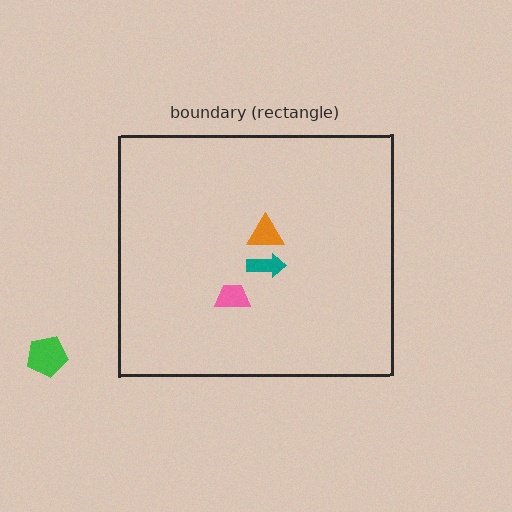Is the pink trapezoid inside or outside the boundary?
Inside.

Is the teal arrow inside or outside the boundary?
Inside.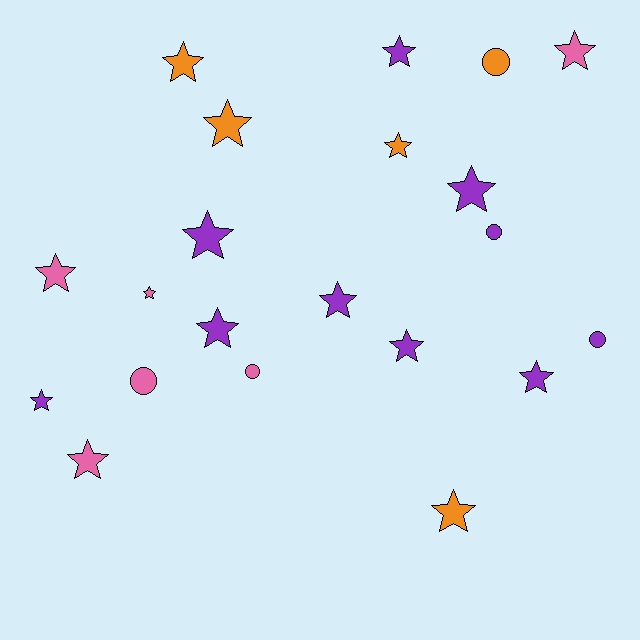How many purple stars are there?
There are 8 purple stars.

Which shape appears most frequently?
Star, with 16 objects.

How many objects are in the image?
There are 21 objects.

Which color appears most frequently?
Purple, with 10 objects.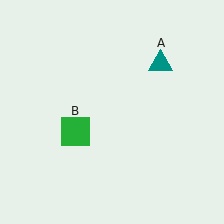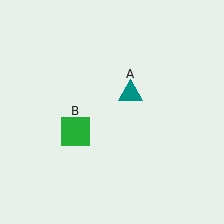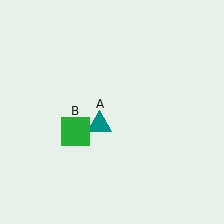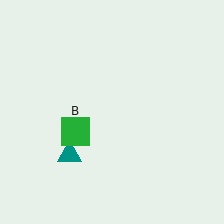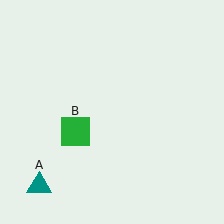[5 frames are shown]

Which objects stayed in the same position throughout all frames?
Green square (object B) remained stationary.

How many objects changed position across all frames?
1 object changed position: teal triangle (object A).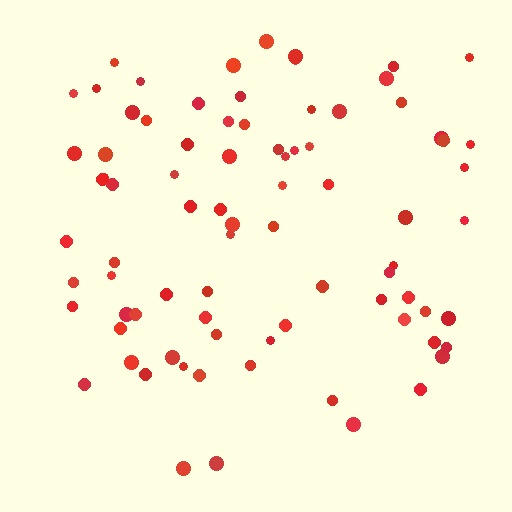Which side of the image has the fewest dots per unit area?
The bottom.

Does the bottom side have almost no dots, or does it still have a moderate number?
Still a moderate number, just noticeably fewer than the top.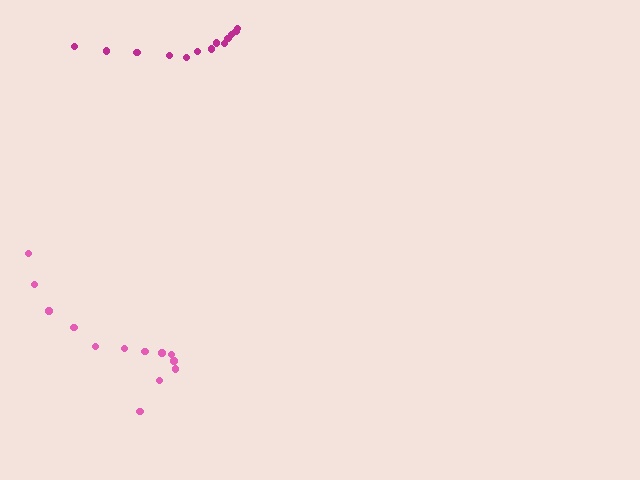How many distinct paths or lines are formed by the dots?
There are 2 distinct paths.